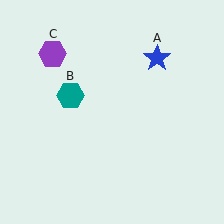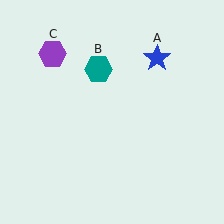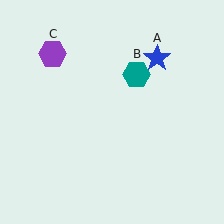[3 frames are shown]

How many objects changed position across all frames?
1 object changed position: teal hexagon (object B).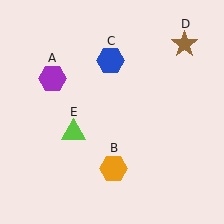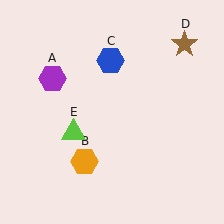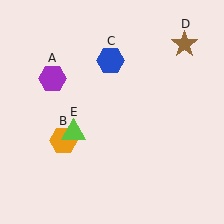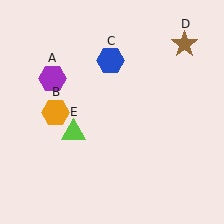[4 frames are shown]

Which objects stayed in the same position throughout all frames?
Purple hexagon (object A) and blue hexagon (object C) and brown star (object D) and lime triangle (object E) remained stationary.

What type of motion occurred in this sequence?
The orange hexagon (object B) rotated clockwise around the center of the scene.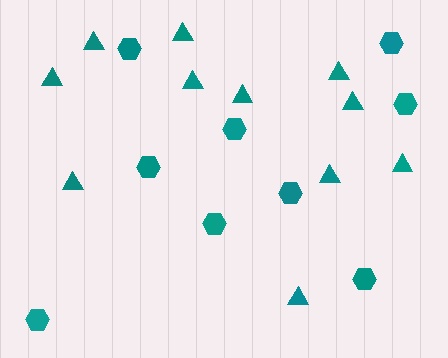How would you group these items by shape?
There are 2 groups: one group of triangles (11) and one group of hexagons (9).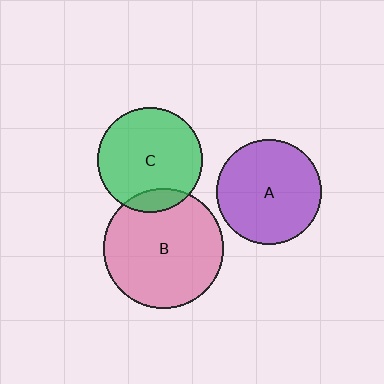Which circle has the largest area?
Circle B (pink).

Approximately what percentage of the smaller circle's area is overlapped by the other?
Approximately 10%.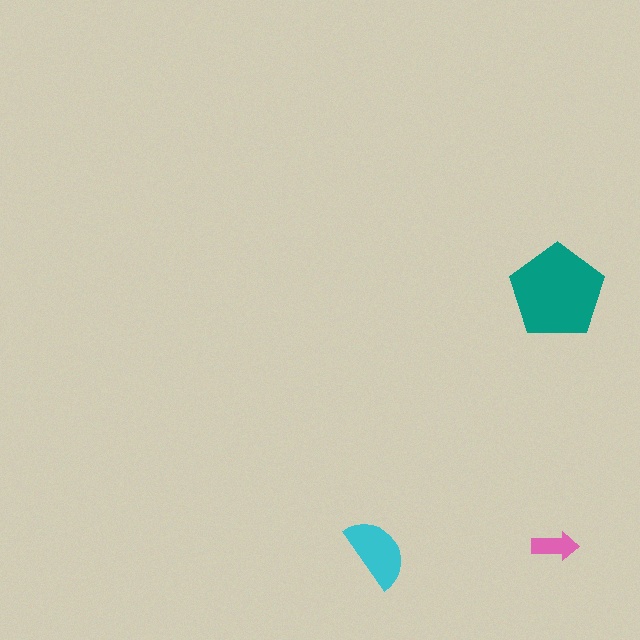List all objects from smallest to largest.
The pink arrow, the cyan semicircle, the teal pentagon.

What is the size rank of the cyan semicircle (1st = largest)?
2nd.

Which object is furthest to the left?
The cyan semicircle is leftmost.